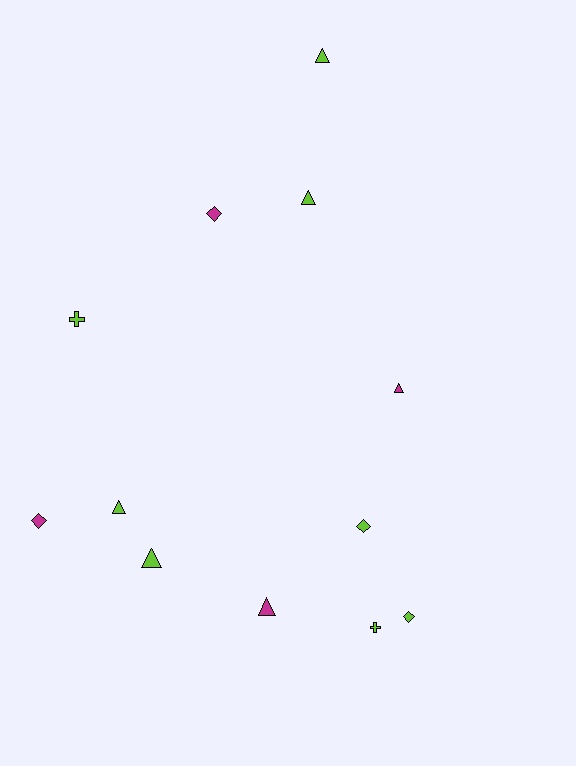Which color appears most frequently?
Lime, with 8 objects.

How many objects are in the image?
There are 12 objects.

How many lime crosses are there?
There are 2 lime crosses.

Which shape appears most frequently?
Triangle, with 6 objects.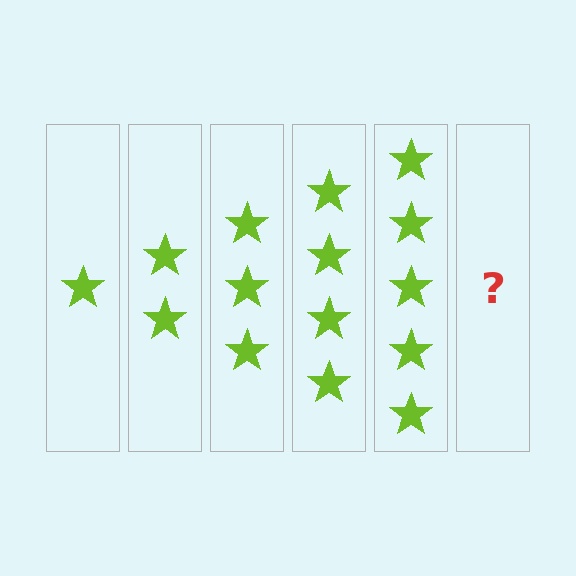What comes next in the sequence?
The next element should be 6 stars.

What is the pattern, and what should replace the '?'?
The pattern is that each step adds one more star. The '?' should be 6 stars.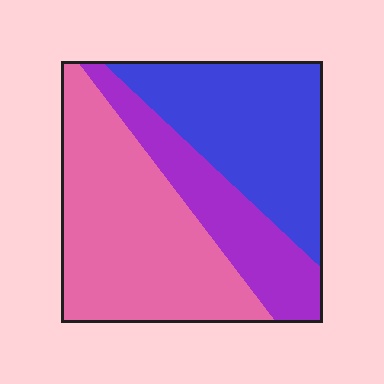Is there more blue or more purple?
Blue.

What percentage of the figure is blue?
Blue covers 34% of the figure.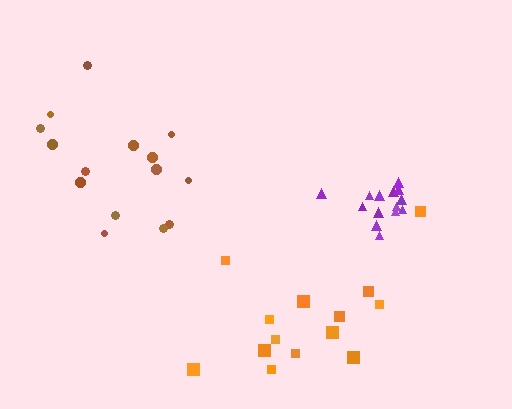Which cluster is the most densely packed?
Purple.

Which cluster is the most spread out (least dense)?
Orange.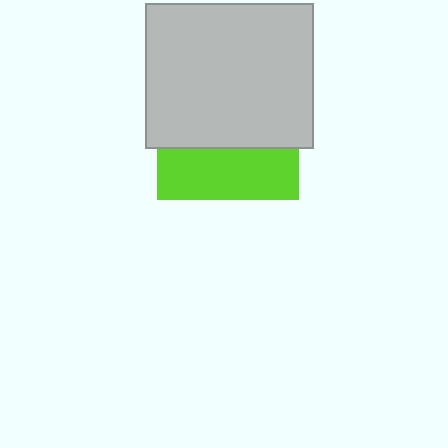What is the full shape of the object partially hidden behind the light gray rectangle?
The partially hidden object is a lime square.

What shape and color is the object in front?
The object in front is a light gray rectangle.